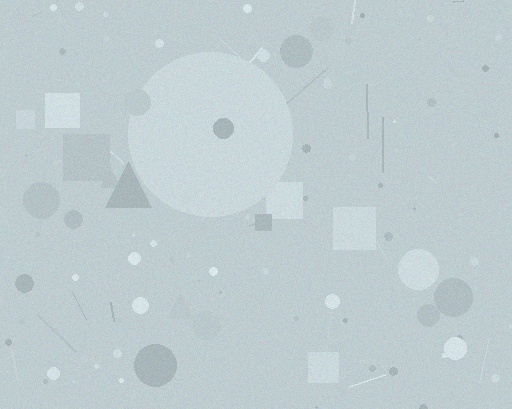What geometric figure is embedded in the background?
A circle is embedded in the background.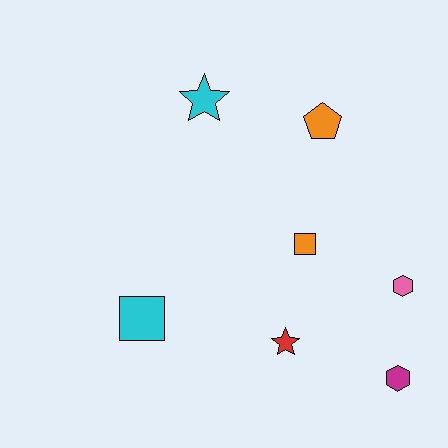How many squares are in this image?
There are 2 squares.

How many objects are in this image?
There are 7 objects.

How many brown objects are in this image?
There are no brown objects.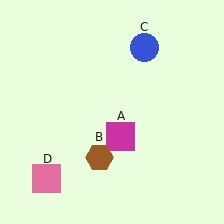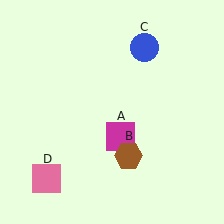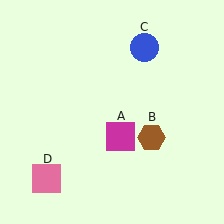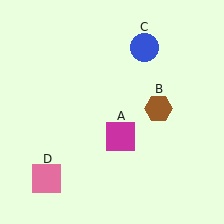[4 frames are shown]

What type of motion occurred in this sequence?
The brown hexagon (object B) rotated counterclockwise around the center of the scene.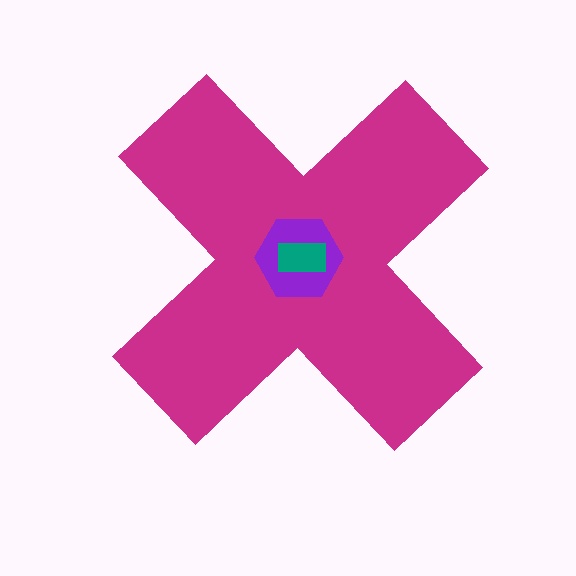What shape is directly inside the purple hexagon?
The teal rectangle.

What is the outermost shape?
The magenta cross.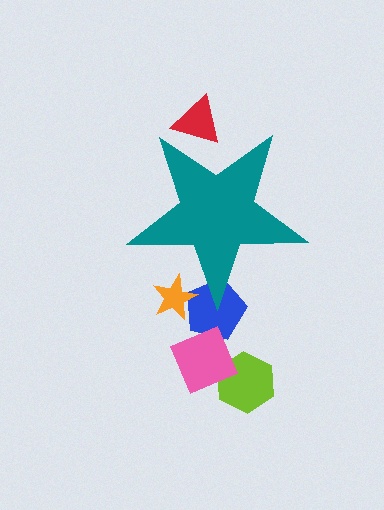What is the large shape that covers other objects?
A teal star.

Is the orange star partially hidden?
Yes, the orange star is partially hidden behind the teal star.